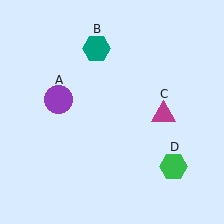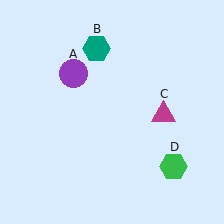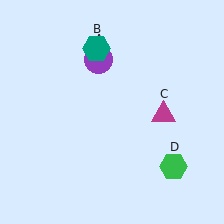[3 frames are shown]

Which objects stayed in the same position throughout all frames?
Teal hexagon (object B) and magenta triangle (object C) and green hexagon (object D) remained stationary.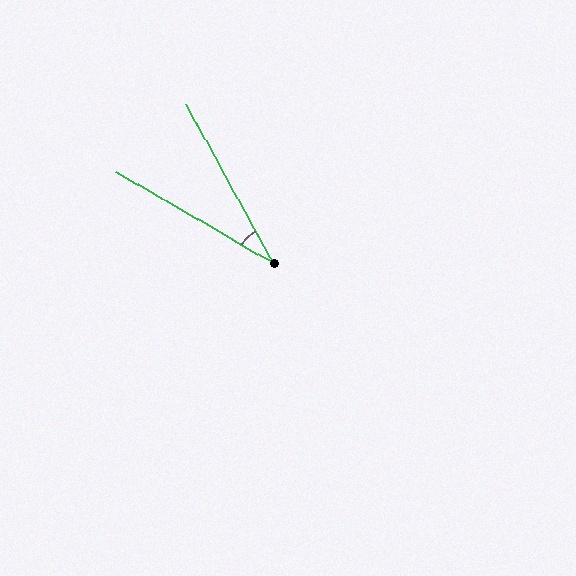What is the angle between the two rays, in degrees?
Approximately 31 degrees.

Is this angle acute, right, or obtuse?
It is acute.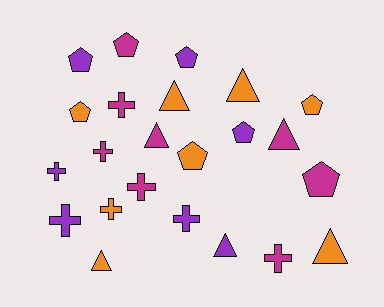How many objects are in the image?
There are 23 objects.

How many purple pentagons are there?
There are 3 purple pentagons.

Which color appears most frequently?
Magenta, with 8 objects.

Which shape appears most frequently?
Pentagon, with 8 objects.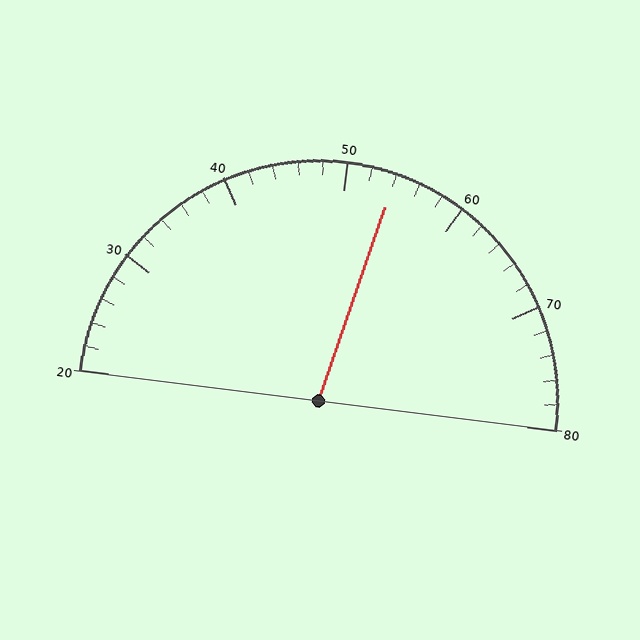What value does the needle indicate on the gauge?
The needle indicates approximately 54.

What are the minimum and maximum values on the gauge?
The gauge ranges from 20 to 80.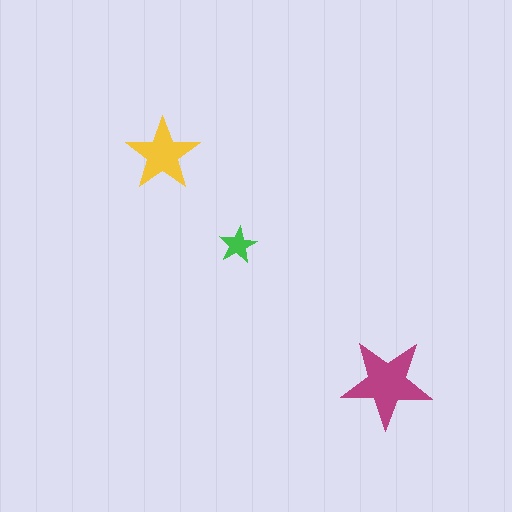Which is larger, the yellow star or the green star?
The yellow one.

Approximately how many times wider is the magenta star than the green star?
About 2.5 times wider.